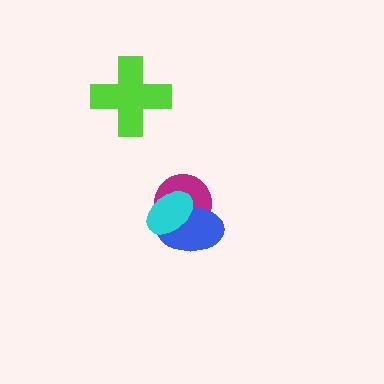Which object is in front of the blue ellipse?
The cyan ellipse is in front of the blue ellipse.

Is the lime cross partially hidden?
No, no other shape covers it.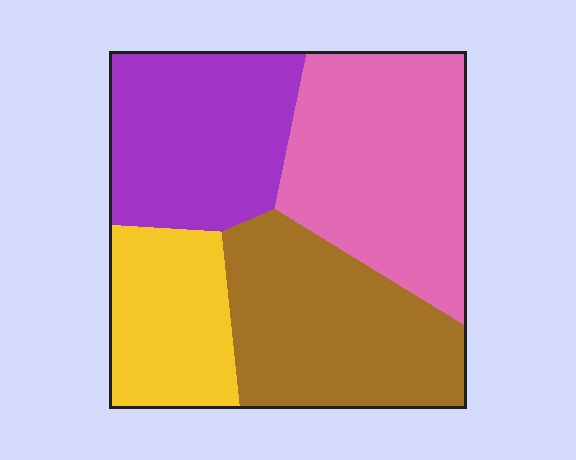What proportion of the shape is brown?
Brown takes up about one quarter (1/4) of the shape.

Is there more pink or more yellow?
Pink.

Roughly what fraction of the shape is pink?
Pink takes up about one third (1/3) of the shape.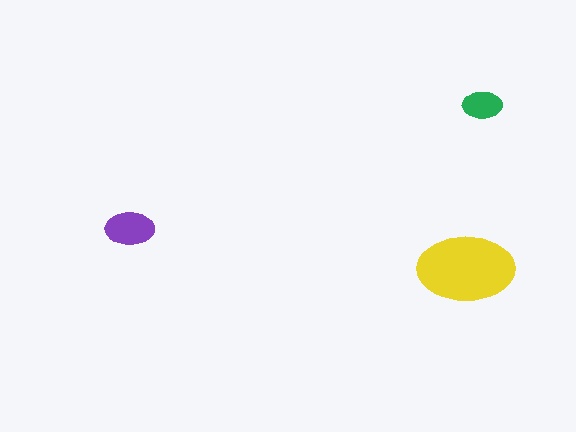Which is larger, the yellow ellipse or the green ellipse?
The yellow one.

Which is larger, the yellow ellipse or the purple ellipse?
The yellow one.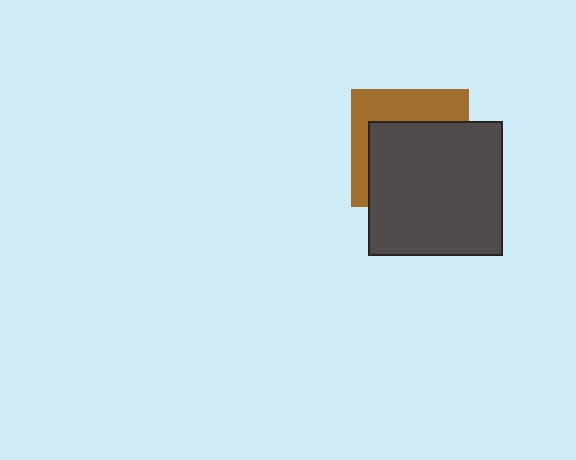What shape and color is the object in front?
The object in front is a dark gray square.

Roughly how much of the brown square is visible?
A small part of it is visible (roughly 37%).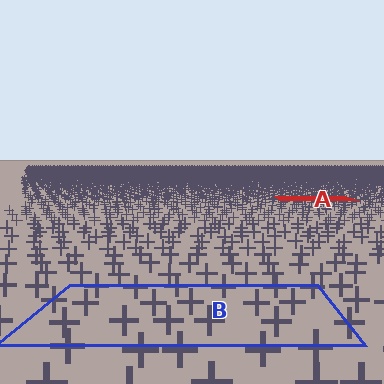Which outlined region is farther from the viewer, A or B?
Region A is farther from the viewer — the texture elements inside it appear smaller and more densely packed.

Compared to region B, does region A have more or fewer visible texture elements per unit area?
Region A has more texture elements per unit area — they are packed more densely because it is farther away.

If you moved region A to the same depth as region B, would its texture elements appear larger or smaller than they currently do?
They would appear larger. At a closer depth, the same texture elements are projected at a bigger on-screen size.